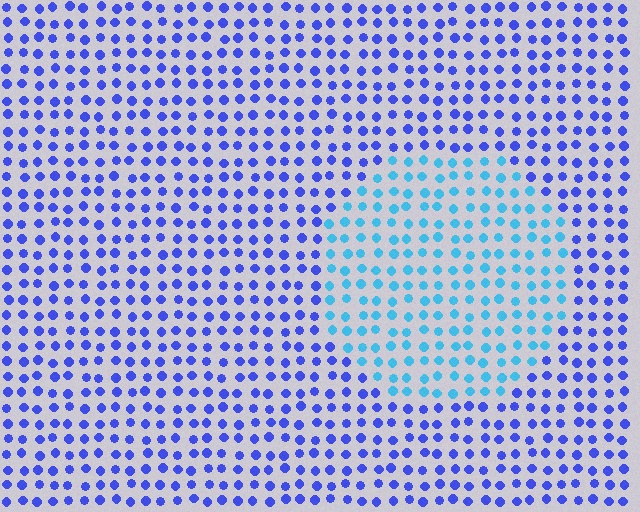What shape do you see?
I see a circle.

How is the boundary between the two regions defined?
The boundary is defined purely by a slight shift in hue (about 41 degrees). Spacing, size, and orientation are identical on both sides.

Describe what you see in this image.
The image is filled with small blue elements in a uniform arrangement. A circle-shaped region is visible where the elements are tinted to a slightly different hue, forming a subtle color boundary.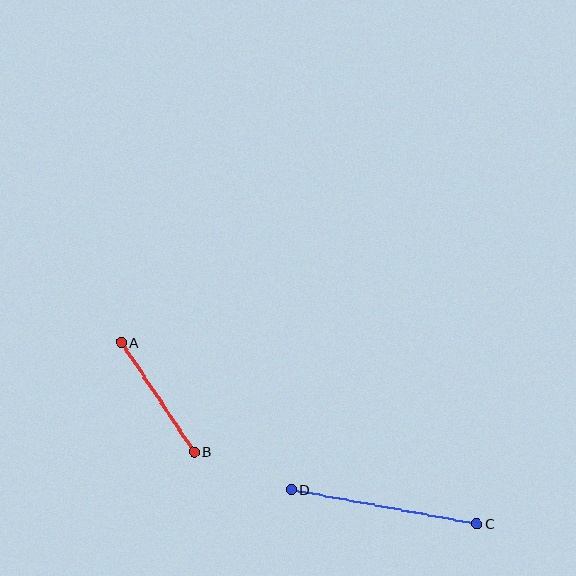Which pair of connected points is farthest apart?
Points C and D are farthest apart.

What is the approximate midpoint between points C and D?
The midpoint is at approximately (384, 507) pixels.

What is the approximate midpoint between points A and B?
The midpoint is at approximately (157, 397) pixels.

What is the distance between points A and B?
The distance is approximately 132 pixels.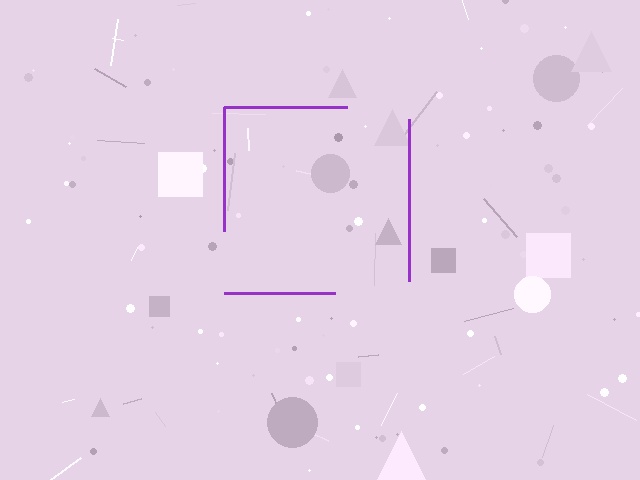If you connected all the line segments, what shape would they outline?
They would outline a square.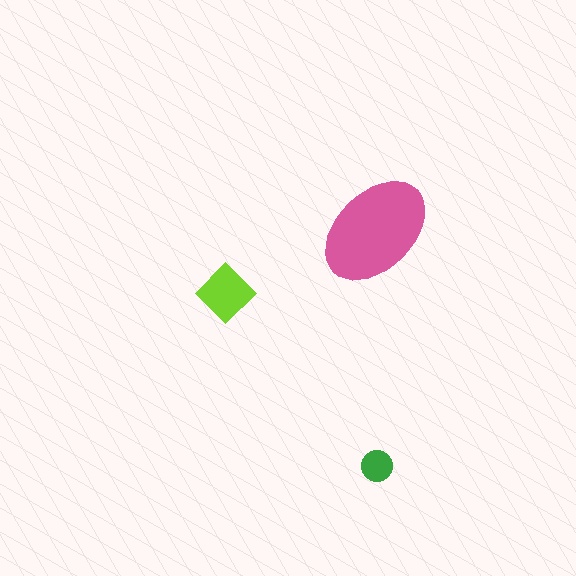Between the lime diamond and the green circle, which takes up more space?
The lime diamond.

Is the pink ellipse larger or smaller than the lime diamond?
Larger.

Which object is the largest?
The pink ellipse.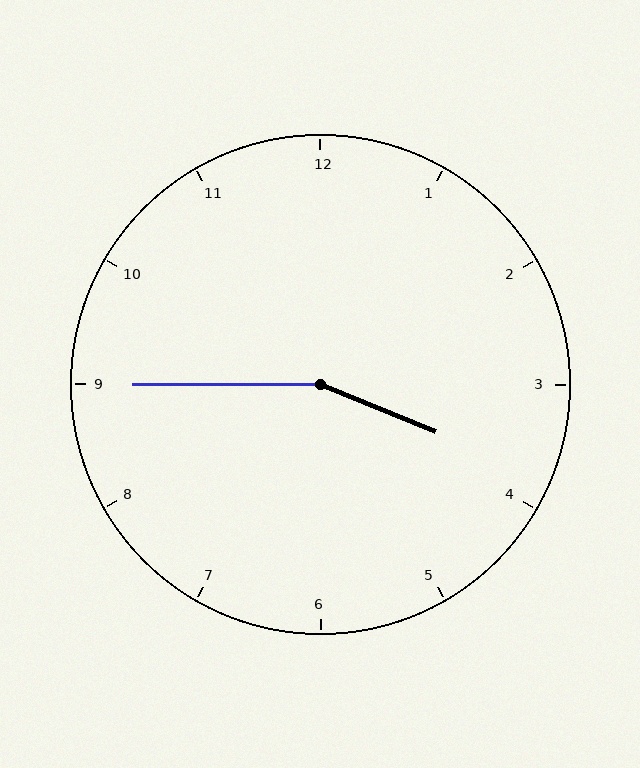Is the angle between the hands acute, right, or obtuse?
It is obtuse.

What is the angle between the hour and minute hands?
Approximately 158 degrees.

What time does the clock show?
3:45.